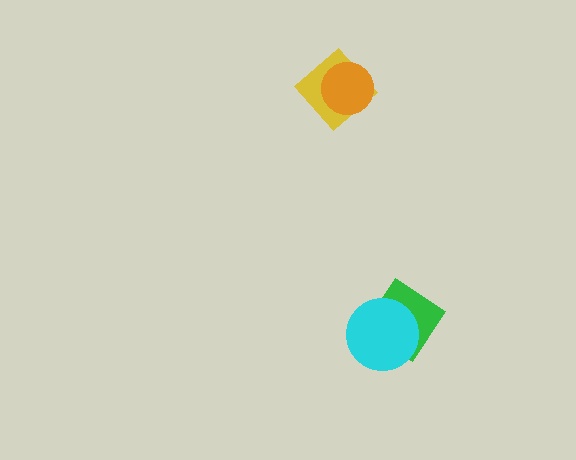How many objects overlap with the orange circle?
1 object overlaps with the orange circle.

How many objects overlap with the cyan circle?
1 object overlaps with the cyan circle.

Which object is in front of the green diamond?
The cyan circle is in front of the green diamond.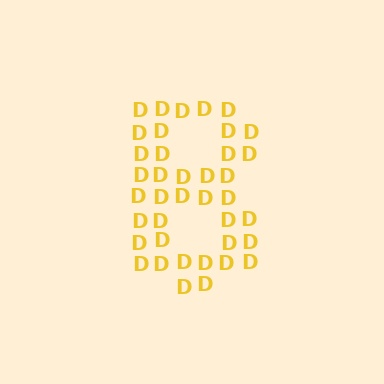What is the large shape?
The large shape is the digit 8.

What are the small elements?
The small elements are letter D's.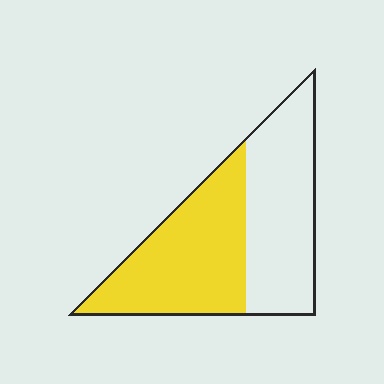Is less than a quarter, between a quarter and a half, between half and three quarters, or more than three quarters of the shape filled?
Between half and three quarters.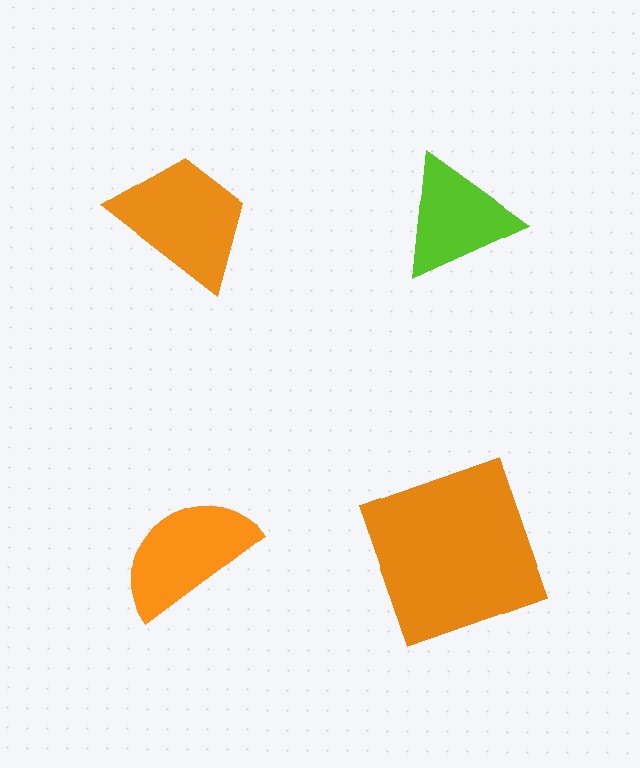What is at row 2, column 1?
An orange semicircle.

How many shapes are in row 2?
2 shapes.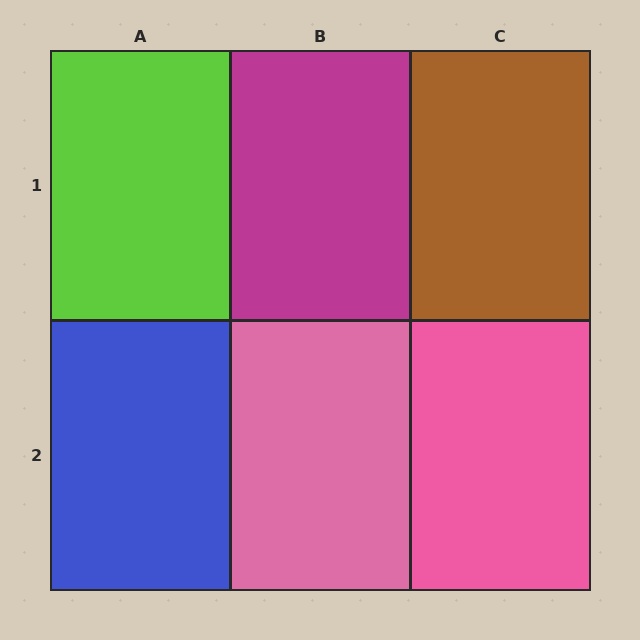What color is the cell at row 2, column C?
Pink.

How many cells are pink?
2 cells are pink.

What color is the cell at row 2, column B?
Pink.